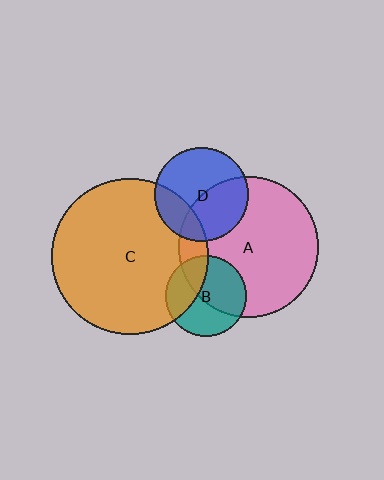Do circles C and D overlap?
Yes.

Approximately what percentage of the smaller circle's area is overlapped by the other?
Approximately 25%.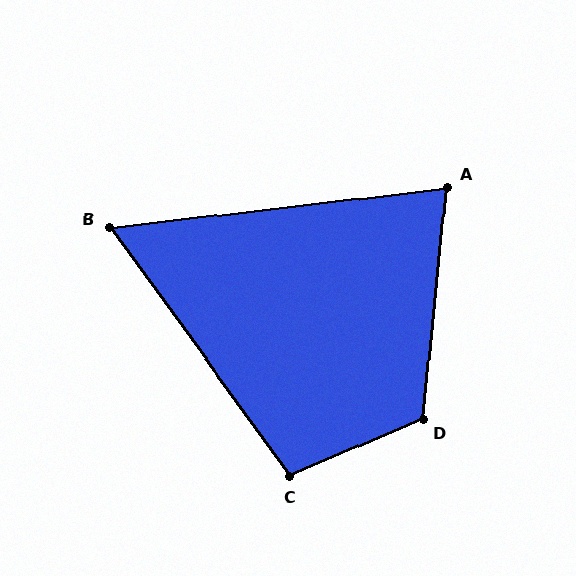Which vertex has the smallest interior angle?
B, at approximately 61 degrees.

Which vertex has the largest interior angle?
D, at approximately 119 degrees.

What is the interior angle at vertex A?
Approximately 77 degrees (acute).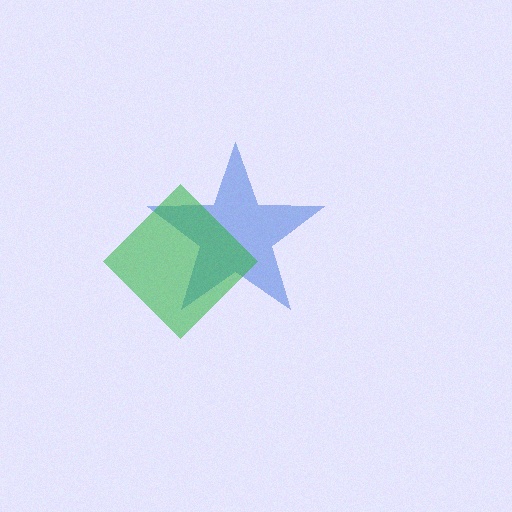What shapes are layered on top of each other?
The layered shapes are: a blue star, a green diamond.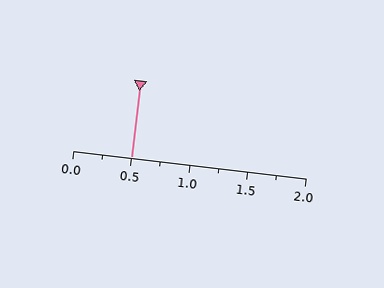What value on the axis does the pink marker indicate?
The marker indicates approximately 0.5.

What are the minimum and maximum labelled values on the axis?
The axis runs from 0.0 to 2.0.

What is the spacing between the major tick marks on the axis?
The major ticks are spaced 0.5 apart.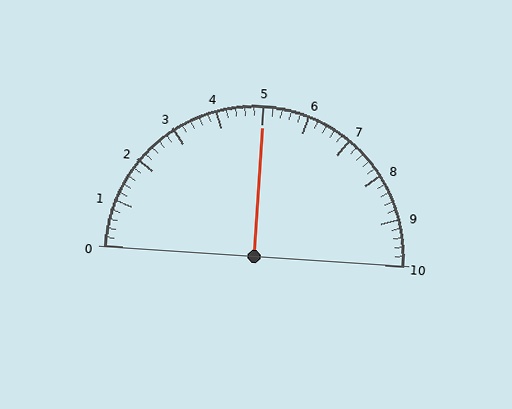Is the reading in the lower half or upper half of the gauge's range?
The reading is in the upper half of the range (0 to 10).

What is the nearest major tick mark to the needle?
The nearest major tick mark is 5.